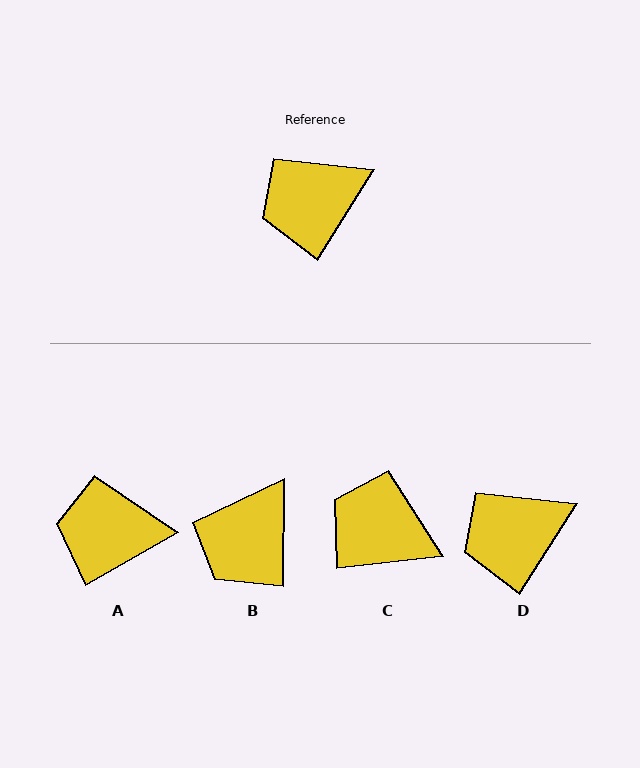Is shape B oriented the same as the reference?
No, it is off by about 32 degrees.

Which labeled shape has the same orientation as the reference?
D.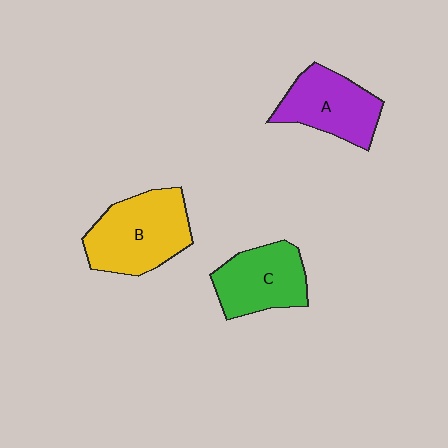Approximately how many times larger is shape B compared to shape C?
Approximately 1.3 times.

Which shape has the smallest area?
Shape C (green).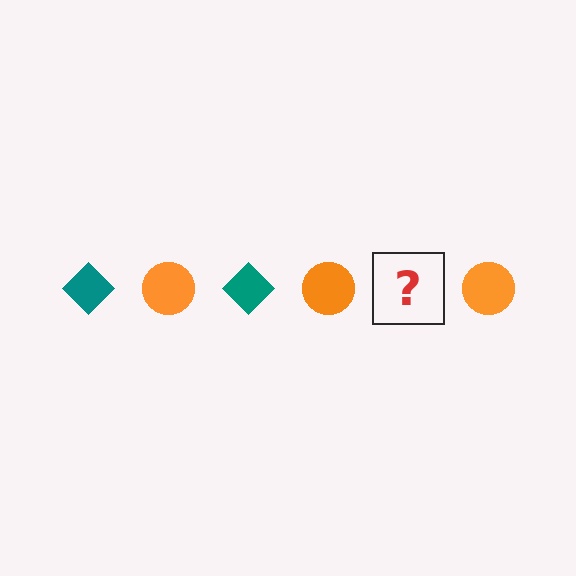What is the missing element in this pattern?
The missing element is a teal diamond.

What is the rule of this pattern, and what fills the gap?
The rule is that the pattern alternates between teal diamond and orange circle. The gap should be filled with a teal diamond.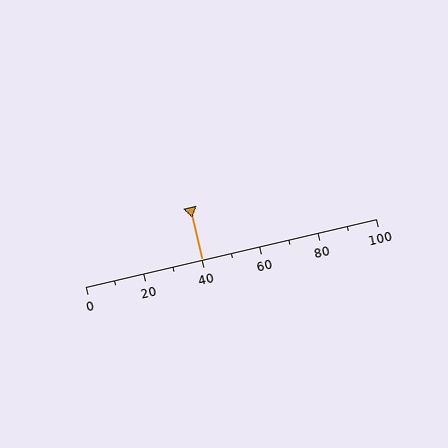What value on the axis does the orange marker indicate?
The marker indicates approximately 40.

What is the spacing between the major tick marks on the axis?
The major ticks are spaced 20 apart.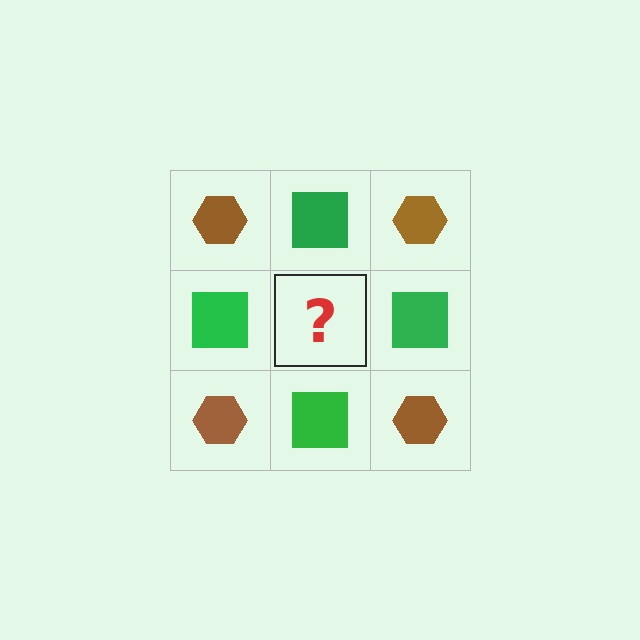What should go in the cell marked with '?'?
The missing cell should contain a brown hexagon.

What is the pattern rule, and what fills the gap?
The rule is that it alternates brown hexagon and green square in a checkerboard pattern. The gap should be filled with a brown hexagon.